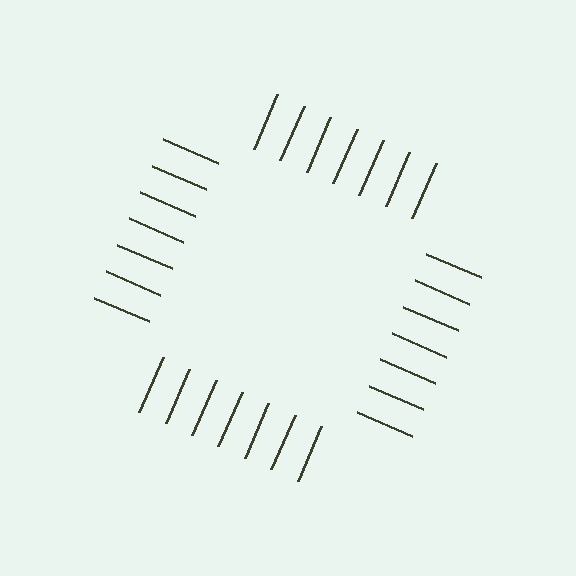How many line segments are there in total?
28 — 7 along each of the 4 edges.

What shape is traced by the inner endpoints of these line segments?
An illusory square — the line segments terminate on its edges but no continuous stroke is drawn.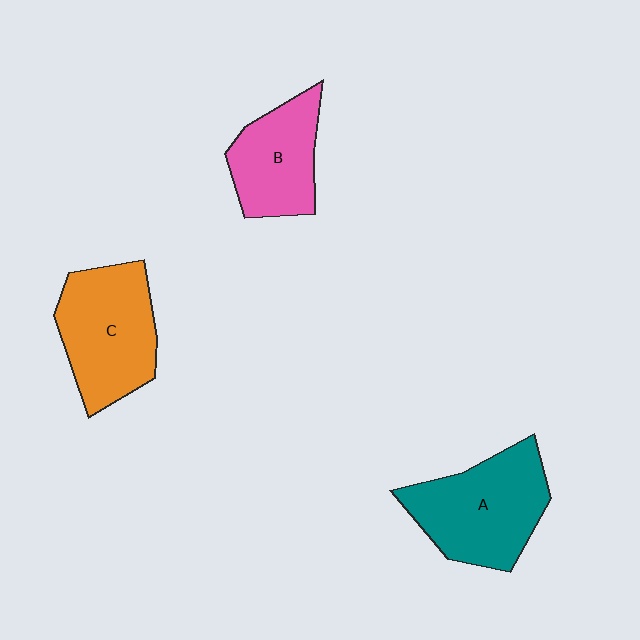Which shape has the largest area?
Shape A (teal).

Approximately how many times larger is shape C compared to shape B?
Approximately 1.3 times.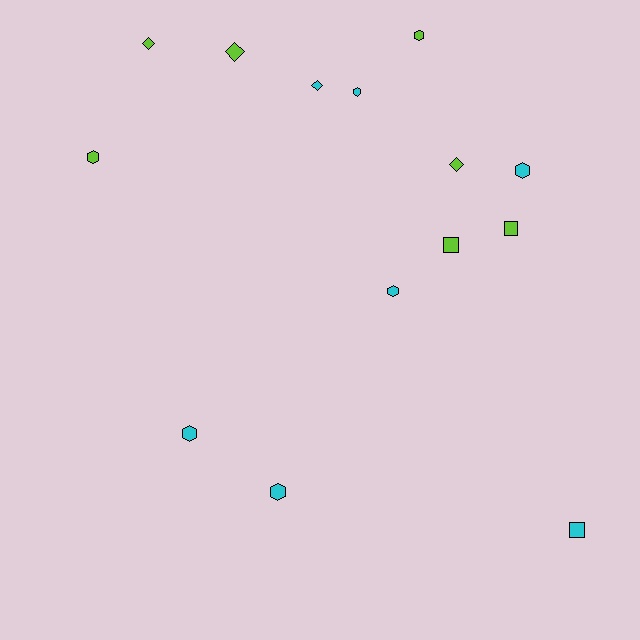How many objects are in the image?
There are 14 objects.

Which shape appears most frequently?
Hexagon, with 7 objects.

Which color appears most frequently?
Lime, with 7 objects.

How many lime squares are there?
There are 2 lime squares.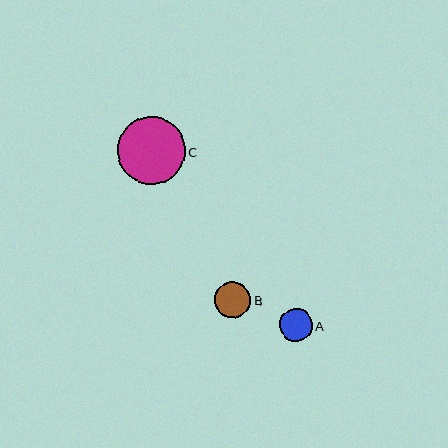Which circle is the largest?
Circle C is the largest with a size of approximately 67 pixels.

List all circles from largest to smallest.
From largest to smallest: C, B, A.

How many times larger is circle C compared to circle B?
Circle C is approximately 1.9 times the size of circle B.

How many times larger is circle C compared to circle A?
Circle C is approximately 2.0 times the size of circle A.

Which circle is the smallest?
Circle A is the smallest with a size of approximately 33 pixels.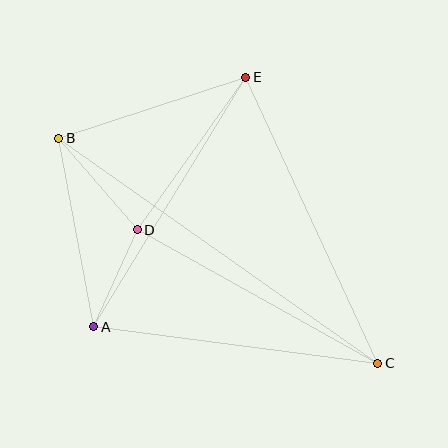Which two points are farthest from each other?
Points B and C are farthest from each other.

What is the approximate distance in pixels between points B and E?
The distance between B and E is approximately 197 pixels.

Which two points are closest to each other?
Points A and D are closest to each other.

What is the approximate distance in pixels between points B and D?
The distance between B and D is approximately 121 pixels.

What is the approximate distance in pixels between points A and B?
The distance between A and B is approximately 191 pixels.